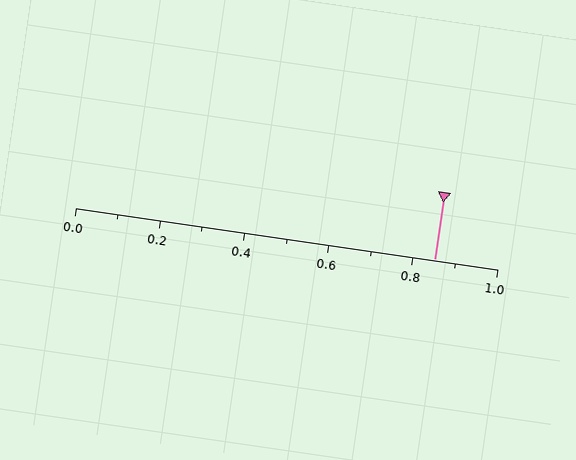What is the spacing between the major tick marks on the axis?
The major ticks are spaced 0.2 apart.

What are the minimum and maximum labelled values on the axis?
The axis runs from 0.0 to 1.0.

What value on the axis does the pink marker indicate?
The marker indicates approximately 0.85.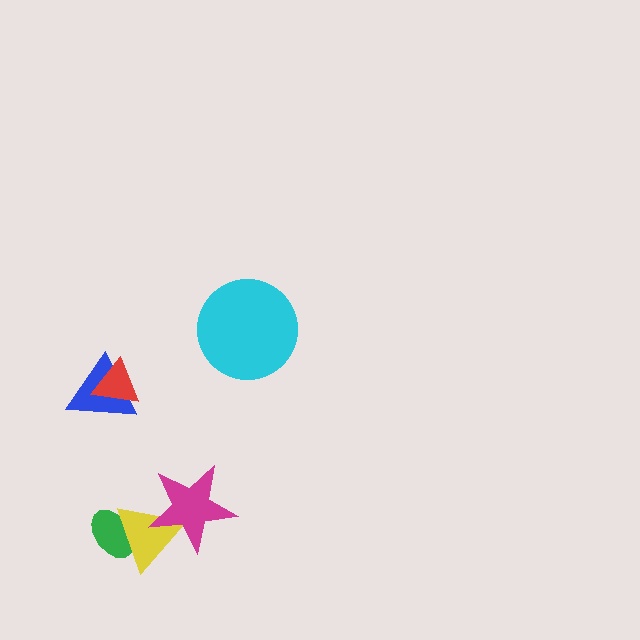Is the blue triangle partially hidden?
Yes, it is partially covered by another shape.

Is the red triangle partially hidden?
No, no other shape covers it.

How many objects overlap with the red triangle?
1 object overlaps with the red triangle.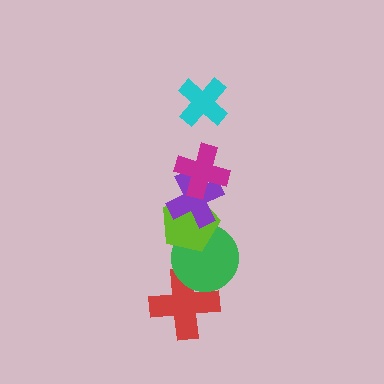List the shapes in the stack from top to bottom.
From top to bottom: the cyan cross, the magenta cross, the purple cross, the lime pentagon, the green circle, the red cross.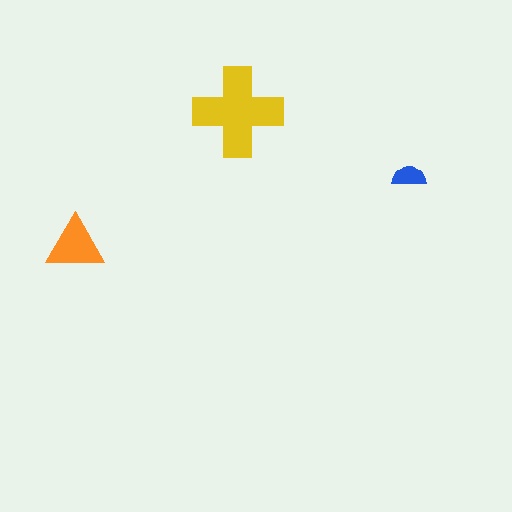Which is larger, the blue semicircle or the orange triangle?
The orange triangle.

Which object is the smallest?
The blue semicircle.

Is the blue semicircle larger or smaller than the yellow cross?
Smaller.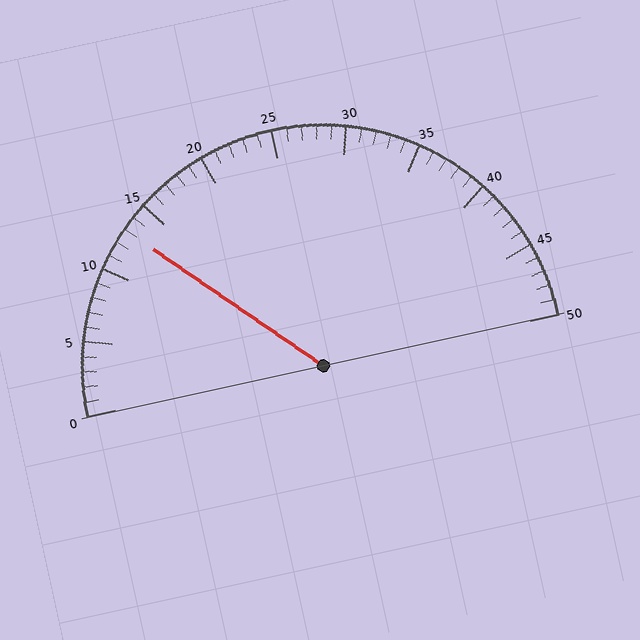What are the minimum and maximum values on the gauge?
The gauge ranges from 0 to 50.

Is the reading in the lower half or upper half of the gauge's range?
The reading is in the lower half of the range (0 to 50).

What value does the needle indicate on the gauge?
The needle indicates approximately 13.